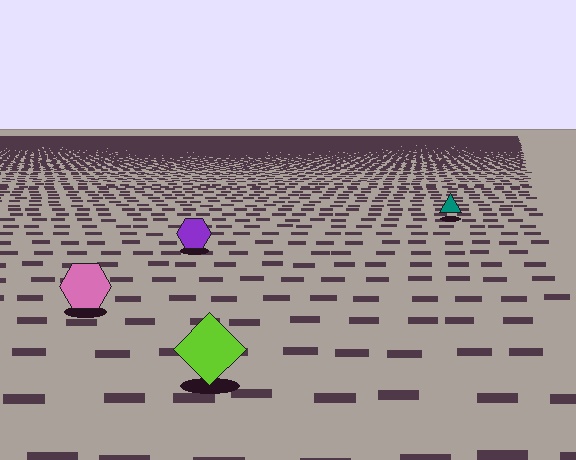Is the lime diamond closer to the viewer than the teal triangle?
Yes. The lime diamond is closer — you can tell from the texture gradient: the ground texture is coarser near it.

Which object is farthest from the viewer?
The teal triangle is farthest from the viewer. It appears smaller and the ground texture around it is denser.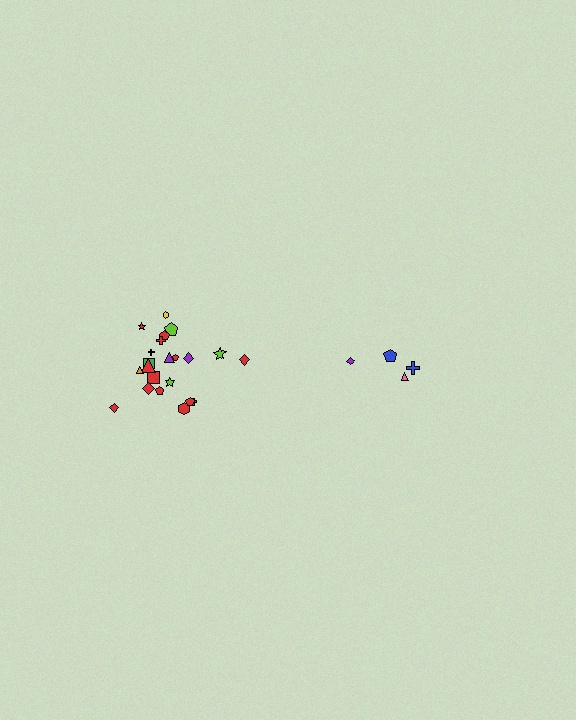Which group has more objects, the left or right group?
The left group.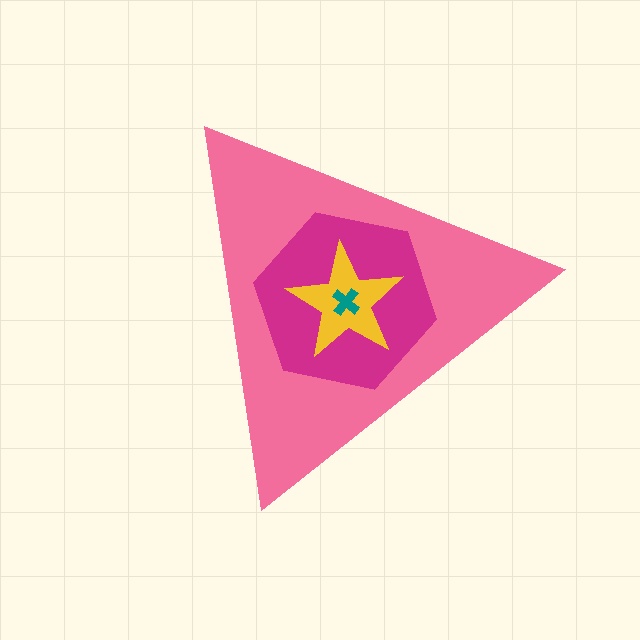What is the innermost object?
The teal cross.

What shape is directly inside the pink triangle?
The magenta hexagon.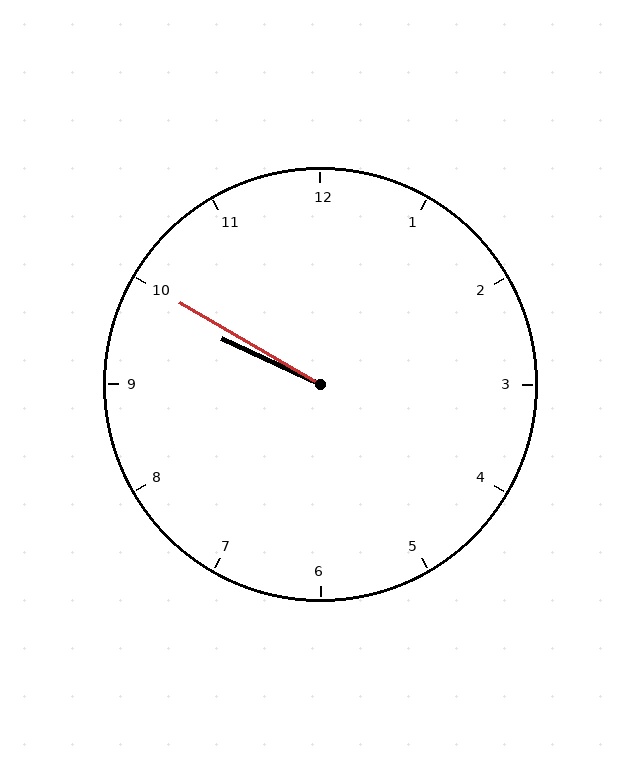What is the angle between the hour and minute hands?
Approximately 5 degrees.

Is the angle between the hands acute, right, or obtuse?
It is acute.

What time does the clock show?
9:50.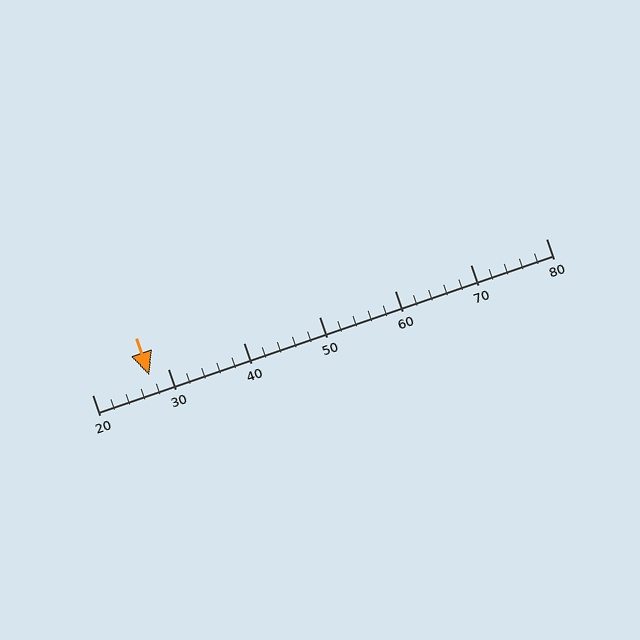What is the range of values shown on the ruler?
The ruler shows values from 20 to 80.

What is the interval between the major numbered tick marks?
The major tick marks are spaced 10 units apart.